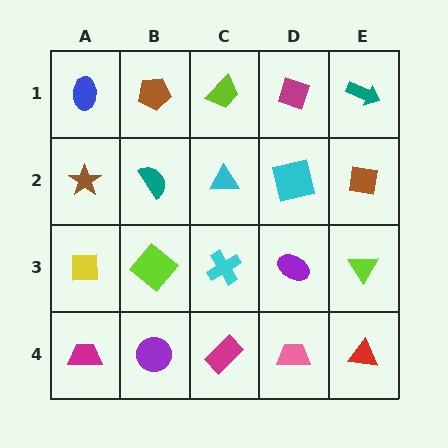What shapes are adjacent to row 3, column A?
A brown star (row 2, column A), a magenta trapezoid (row 4, column A), a lime diamond (row 3, column B).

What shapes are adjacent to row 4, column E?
A lime triangle (row 3, column E), a pink trapezoid (row 4, column D).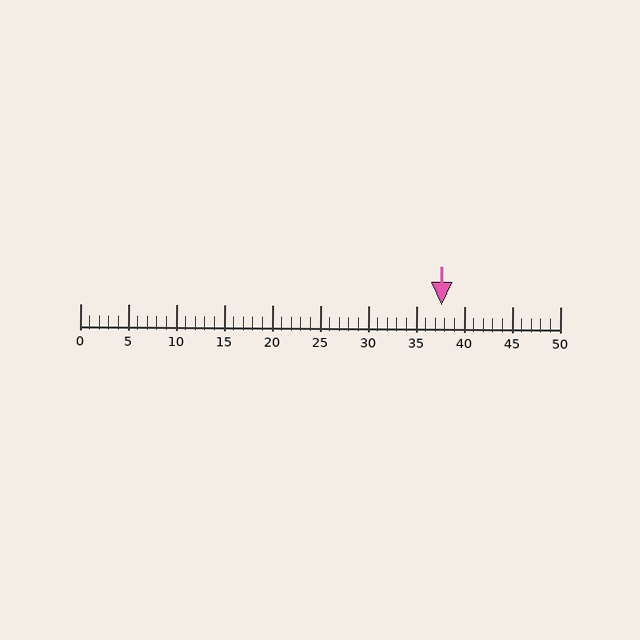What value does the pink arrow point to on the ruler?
The pink arrow points to approximately 38.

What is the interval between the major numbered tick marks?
The major tick marks are spaced 5 units apart.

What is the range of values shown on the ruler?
The ruler shows values from 0 to 50.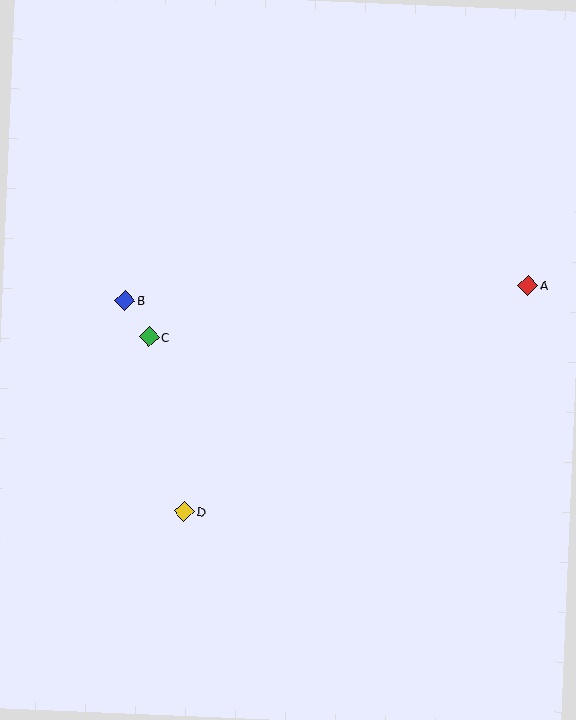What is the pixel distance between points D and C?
The distance between D and C is 178 pixels.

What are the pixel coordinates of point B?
Point B is at (125, 300).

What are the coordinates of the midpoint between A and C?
The midpoint between A and C is at (339, 311).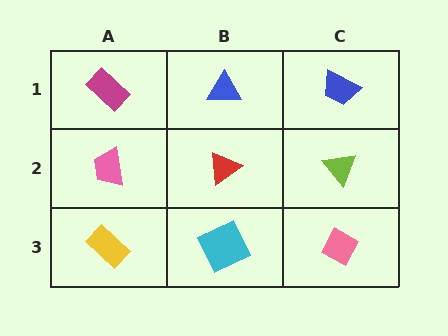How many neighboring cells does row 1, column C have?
2.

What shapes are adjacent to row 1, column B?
A red triangle (row 2, column B), a magenta rectangle (row 1, column A), a blue trapezoid (row 1, column C).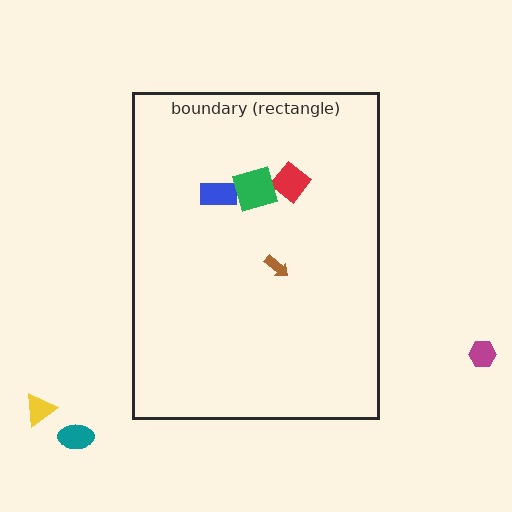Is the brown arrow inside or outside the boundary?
Inside.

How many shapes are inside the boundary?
4 inside, 3 outside.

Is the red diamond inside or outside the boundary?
Inside.